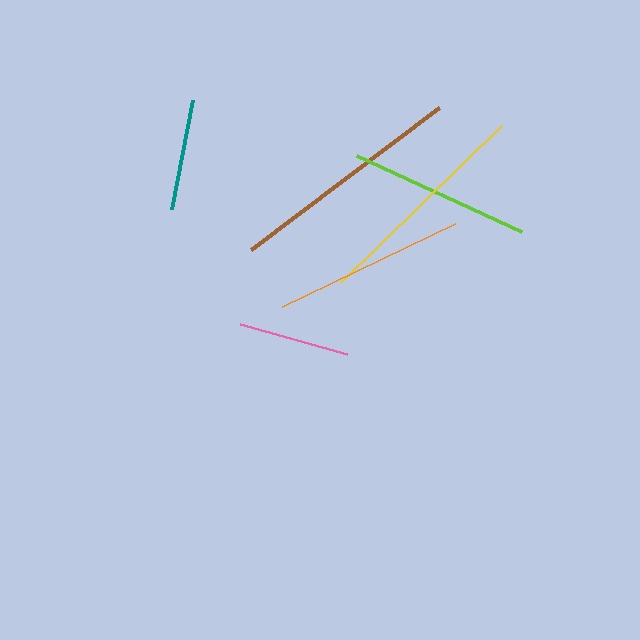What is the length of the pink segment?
The pink segment is approximately 111 pixels long.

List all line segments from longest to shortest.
From longest to shortest: brown, yellow, orange, lime, pink, teal.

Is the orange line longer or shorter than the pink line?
The orange line is longer than the pink line.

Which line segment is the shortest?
The teal line is the shortest at approximately 111 pixels.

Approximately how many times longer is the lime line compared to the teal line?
The lime line is approximately 1.6 times the length of the teal line.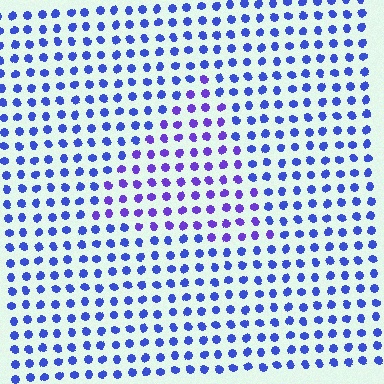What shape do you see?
I see a triangle.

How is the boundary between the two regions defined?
The boundary is defined purely by a slight shift in hue (about 29 degrees). Spacing, size, and orientation are identical on both sides.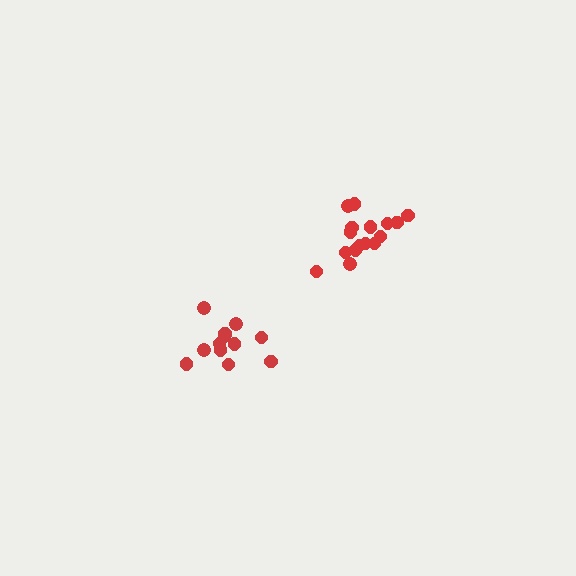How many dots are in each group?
Group 1: 16 dots, Group 2: 13 dots (29 total).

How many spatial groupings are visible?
There are 2 spatial groupings.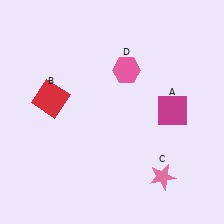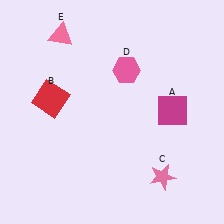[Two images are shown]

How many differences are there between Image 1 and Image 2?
There is 1 difference between the two images.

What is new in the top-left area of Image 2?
A pink triangle (E) was added in the top-left area of Image 2.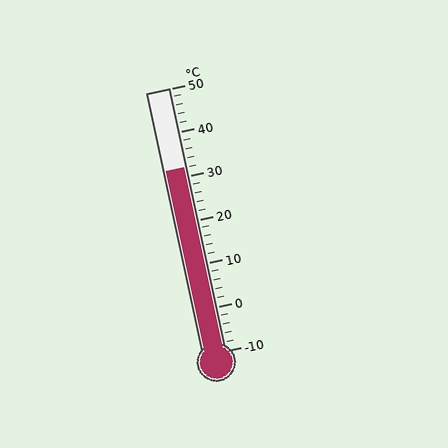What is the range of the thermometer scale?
The thermometer scale ranges from -10°C to 50°C.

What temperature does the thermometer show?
The thermometer shows approximately 32°C.